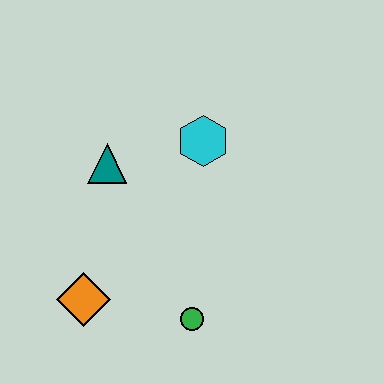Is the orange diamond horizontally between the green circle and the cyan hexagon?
No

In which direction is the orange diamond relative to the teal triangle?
The orange diamond is below the teal triangle.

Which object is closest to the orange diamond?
The green circle is closest to the orange diamond.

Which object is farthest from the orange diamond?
The cyan hexagon is farthest from the orange diamond.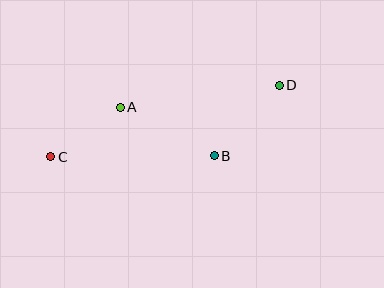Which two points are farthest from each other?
Points C and D are farthest from each other.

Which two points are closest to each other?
Points A and C are closest to each other.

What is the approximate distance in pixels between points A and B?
The distance between A and B is approximately 106 pixels.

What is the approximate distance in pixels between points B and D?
The distance between B and D is approximately 96 pixels.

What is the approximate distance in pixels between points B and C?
The distance between B and C is approximately 164 pixels.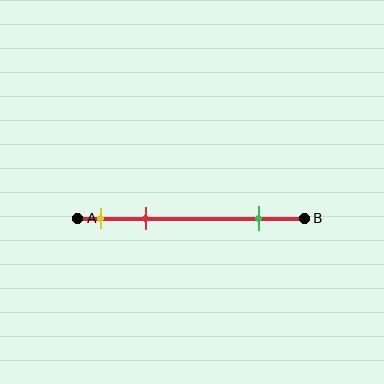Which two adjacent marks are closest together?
The yellow and red marks are the closest adjacent pair.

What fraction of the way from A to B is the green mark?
The green mark is approximately 80% (0.8) of the way from A to B.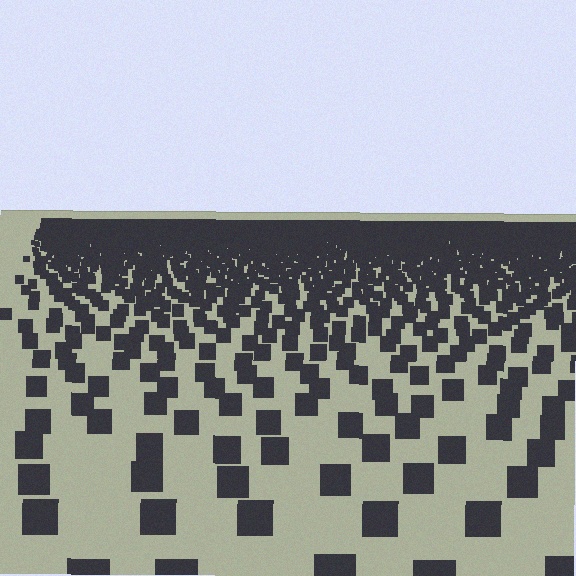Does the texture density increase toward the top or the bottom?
Density increases toward the top.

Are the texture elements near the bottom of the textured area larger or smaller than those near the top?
Larger. Near the bottom, elements are closer to the viewer and appear at a bigger on-screen size.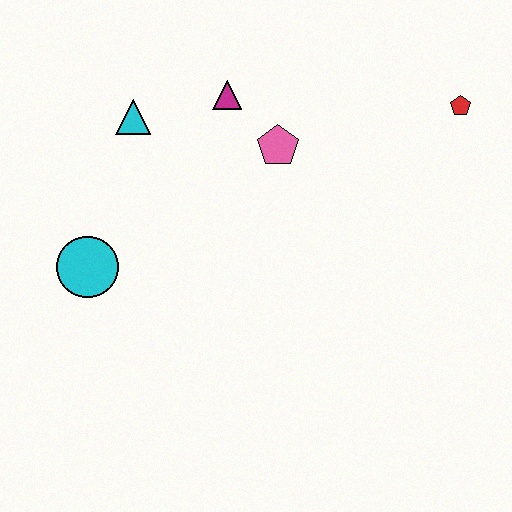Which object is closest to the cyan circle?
The cyan triangle is closest to the cyan circle.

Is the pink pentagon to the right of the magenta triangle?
Yes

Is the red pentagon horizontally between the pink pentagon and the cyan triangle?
No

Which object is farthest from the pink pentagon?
The cyan circle is farthest from the pink pentagon.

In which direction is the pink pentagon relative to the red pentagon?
The pink pentagon is to the left of the red pentagon.